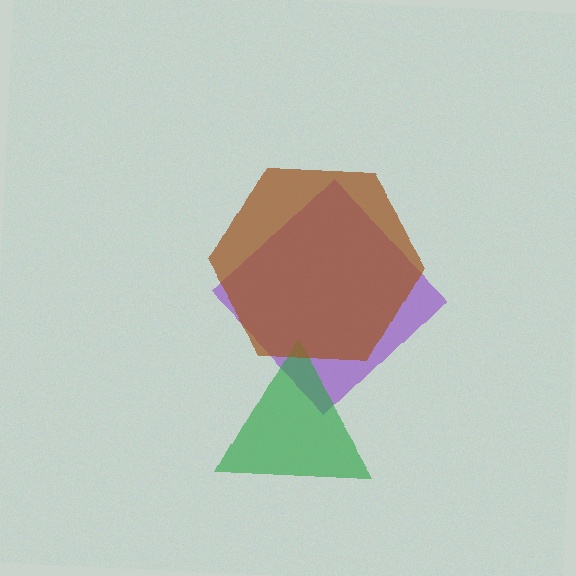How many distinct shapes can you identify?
There are 3 distinct shapes: a purple diamond, a green triangle, a brown hexagon.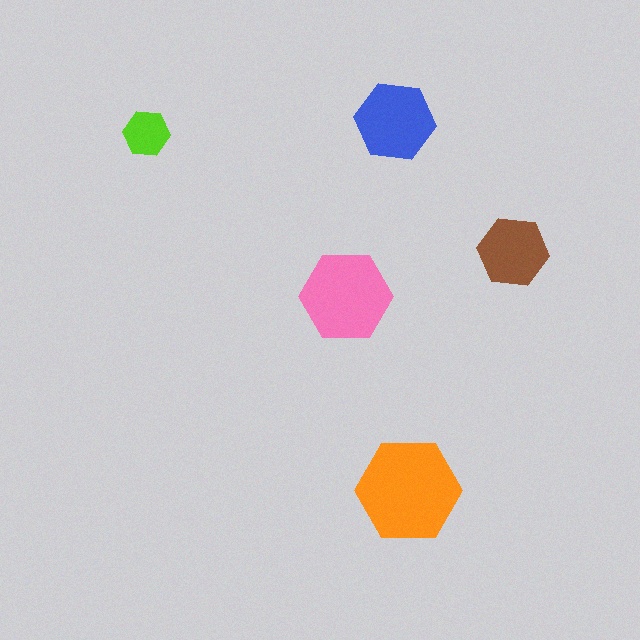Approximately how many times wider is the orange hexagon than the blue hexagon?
About 1.5 times wider.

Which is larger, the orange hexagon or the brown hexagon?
The orange one.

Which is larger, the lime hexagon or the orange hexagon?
The orange one.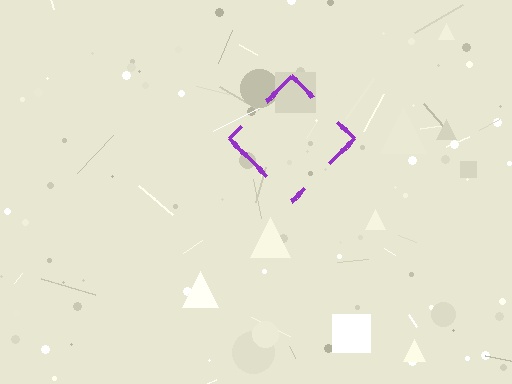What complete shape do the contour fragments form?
The contour fragments form a diamond.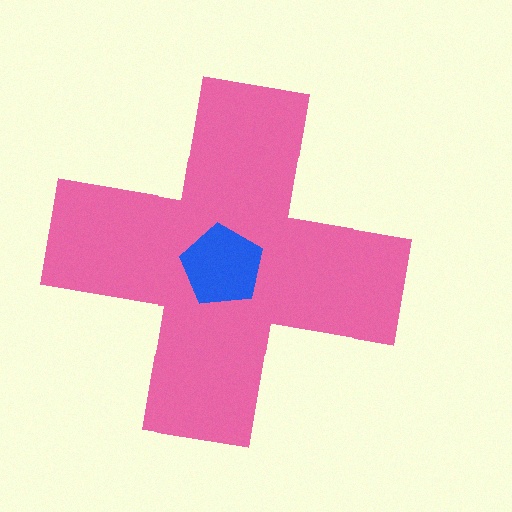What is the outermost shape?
The pink cross.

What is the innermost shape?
The blue pentagon.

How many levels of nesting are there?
2.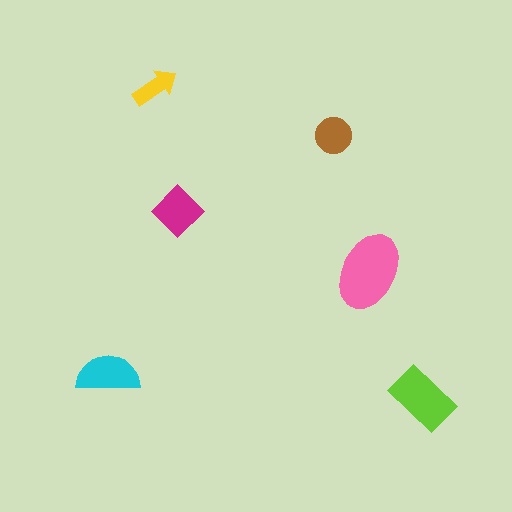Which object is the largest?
The pink ellipse.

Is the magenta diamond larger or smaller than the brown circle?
Larger.